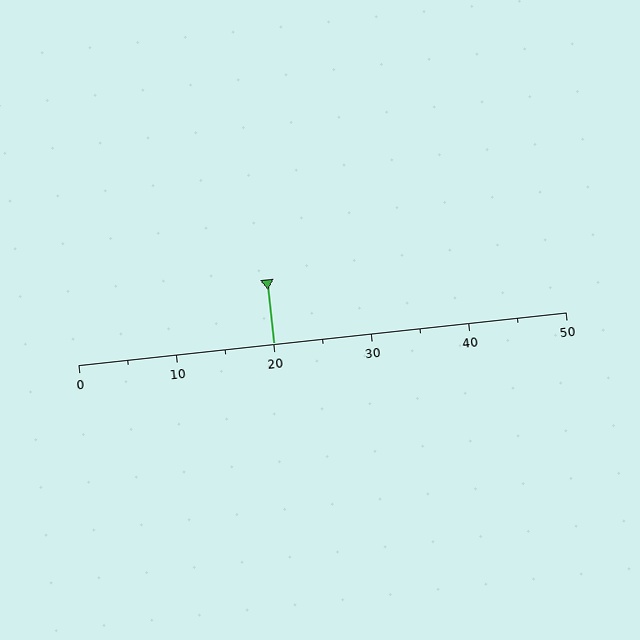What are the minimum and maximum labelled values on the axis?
The axis runs from 0 to 50.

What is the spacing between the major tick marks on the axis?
The major ticks are spaced 10 apart.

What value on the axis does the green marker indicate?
The marker indicates approximately 20.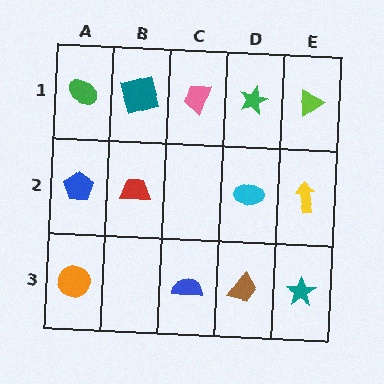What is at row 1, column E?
A lime triangle.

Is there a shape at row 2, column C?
No, that cell is empty.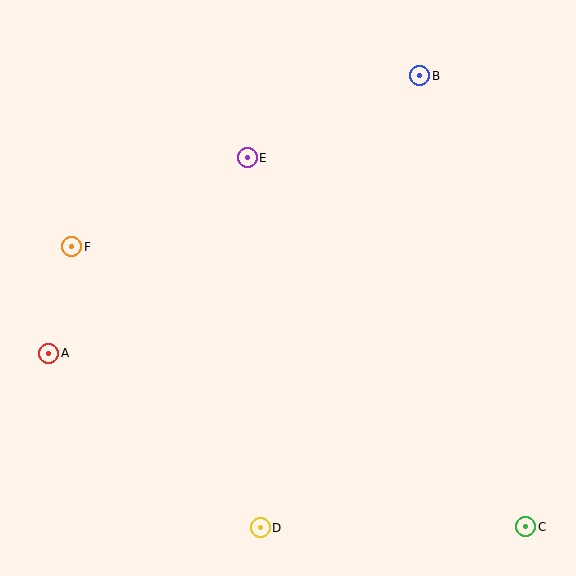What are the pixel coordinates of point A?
Point A is at (49, 353).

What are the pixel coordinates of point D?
Point D is at (260, 528).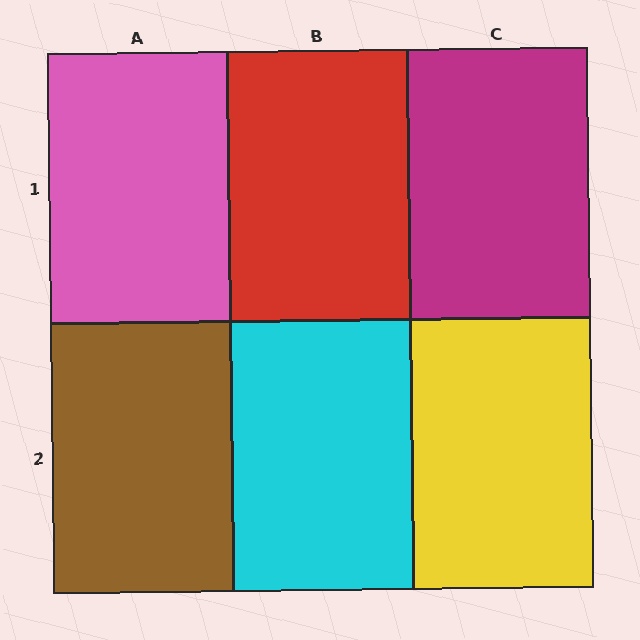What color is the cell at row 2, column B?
Cyan.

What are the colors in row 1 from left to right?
Pink, red, magenta.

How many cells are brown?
1 cell is brown.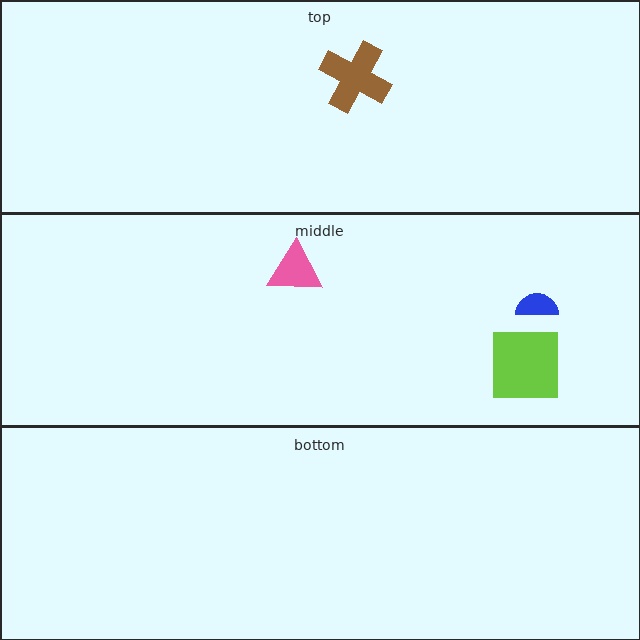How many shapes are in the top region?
1.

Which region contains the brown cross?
The top region.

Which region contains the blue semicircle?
The middle region.